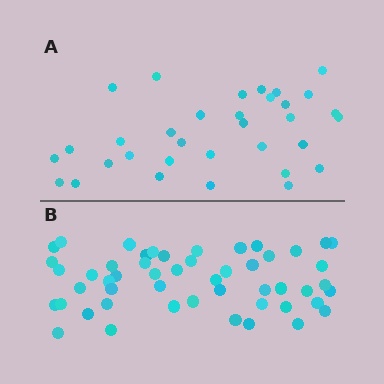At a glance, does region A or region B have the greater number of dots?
Region B (the bottom region) has more dots.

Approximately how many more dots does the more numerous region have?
Region B has approximately 20 more dots than region A.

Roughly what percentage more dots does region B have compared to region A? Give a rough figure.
About 55% more.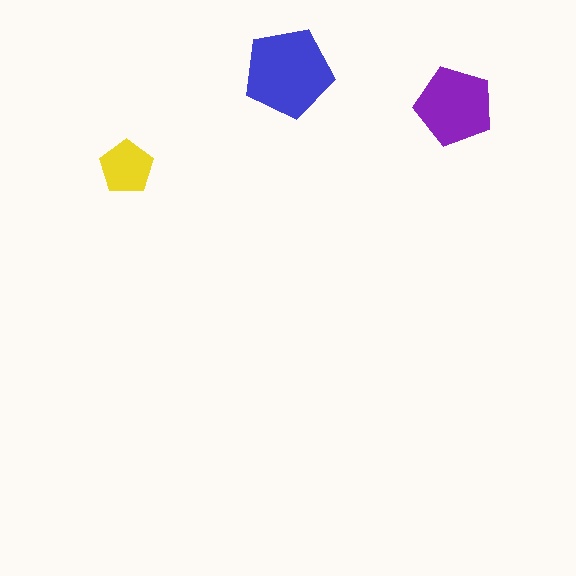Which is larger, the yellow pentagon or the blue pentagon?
The blue one.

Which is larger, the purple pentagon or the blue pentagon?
The blue one.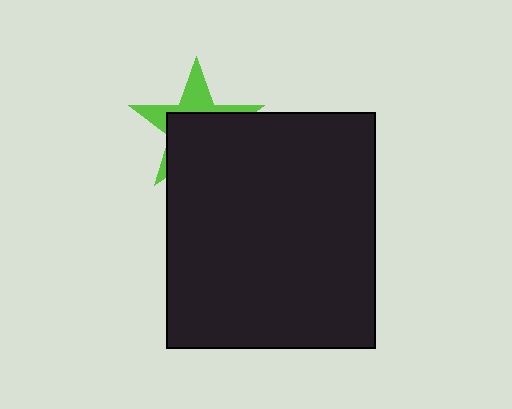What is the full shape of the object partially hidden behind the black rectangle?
The partially hidden object is a lime star.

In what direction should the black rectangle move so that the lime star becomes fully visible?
The black rectangle should move down. That is the shortest direction to clear the overlap and leave the lime star fully visible.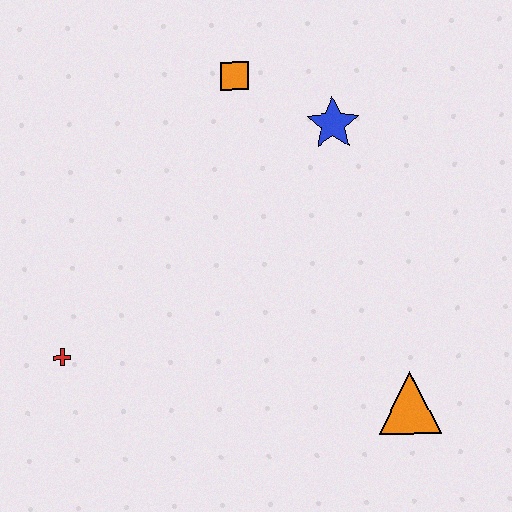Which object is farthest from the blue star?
The red cross is farthest from the blue star.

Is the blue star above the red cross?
Yes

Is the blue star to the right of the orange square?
Yes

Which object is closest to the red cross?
The orange square is closest to the red cross.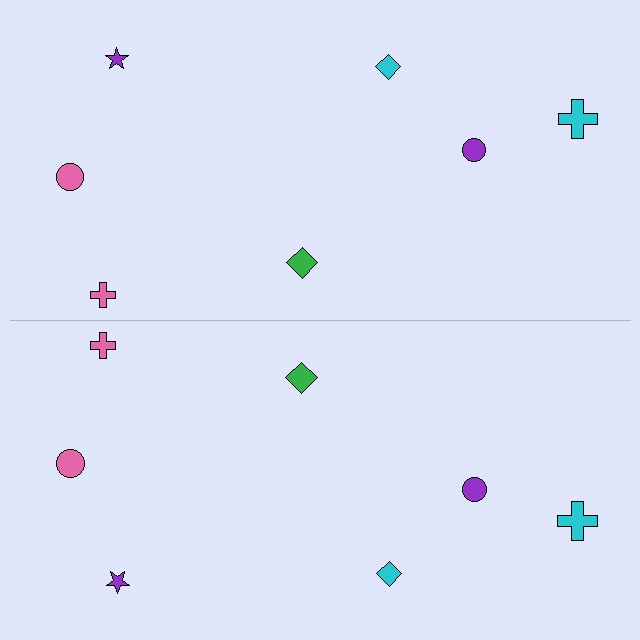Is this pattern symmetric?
Yes, this pattern has bilateral (reflection) symmetry.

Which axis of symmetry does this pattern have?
The pattern has a horizontal axis of symmetry running through the center of the image.